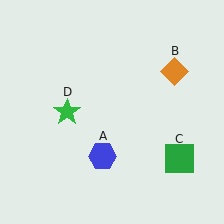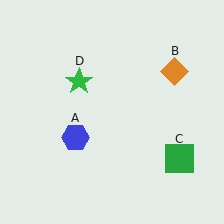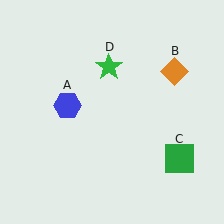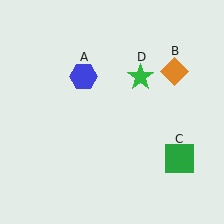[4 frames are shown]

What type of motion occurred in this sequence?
The blue hexagon (object A), green star (object D) rotated clockwise around the center of the scene.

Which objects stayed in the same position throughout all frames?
Orange diamond (object B) and green square (object C) remained stationary.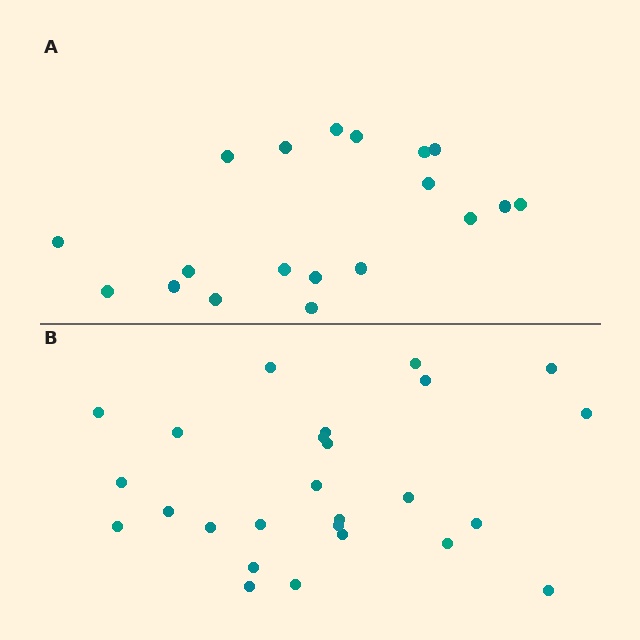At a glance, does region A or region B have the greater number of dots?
Region B (the bottom region) has more dots.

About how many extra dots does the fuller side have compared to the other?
Region B has roughly 8 or so more dots than region A.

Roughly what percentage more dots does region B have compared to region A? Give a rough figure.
About 35% more.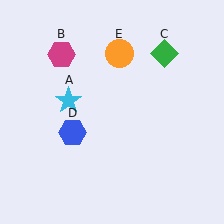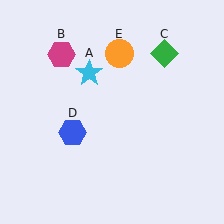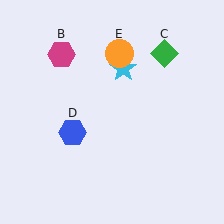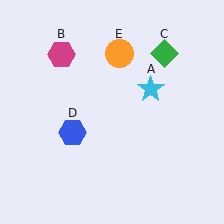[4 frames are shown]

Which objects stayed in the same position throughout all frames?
Magenta hexagon (object B) and green diamond (object C) and blue hexagon (object D) and orange circle (object E) remained stationary.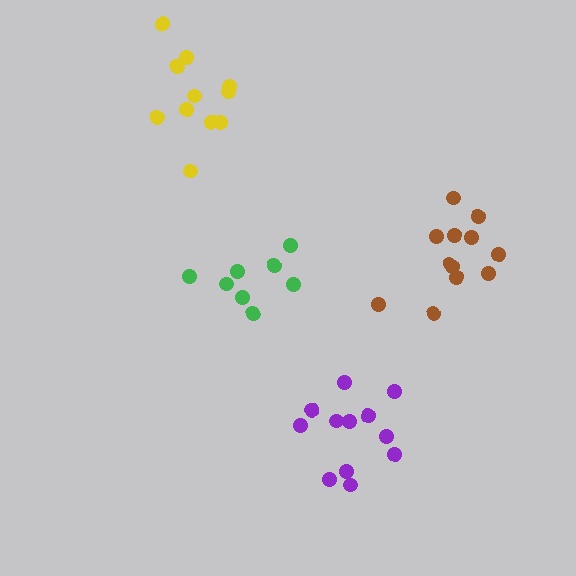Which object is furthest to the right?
The brown cluster is rightmost.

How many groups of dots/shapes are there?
There are 4 groups.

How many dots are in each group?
Group 1: 11 dots, Group 2: 12 dots, Group 3: 12 dots, Group 4: 8 dots (43 total).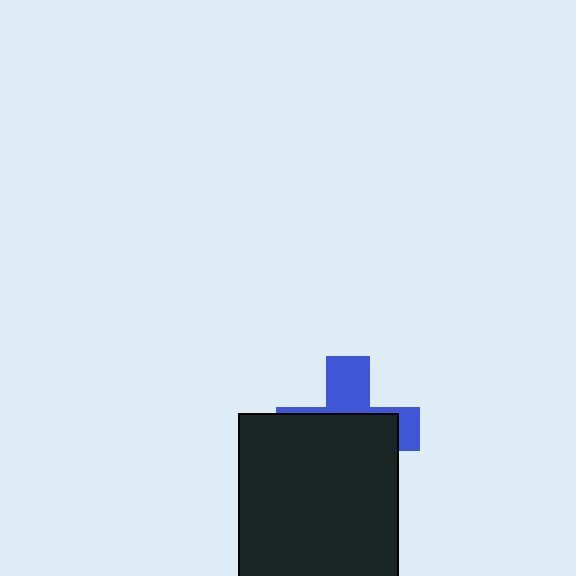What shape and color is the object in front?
The object in front is a black rectangle.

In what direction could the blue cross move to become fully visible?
The blue cross could move up. That would shift it out from behind the black rectangle entirely.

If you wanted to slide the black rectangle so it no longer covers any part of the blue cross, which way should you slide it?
Slide it down — that is the most direct way to separate the two shapes.